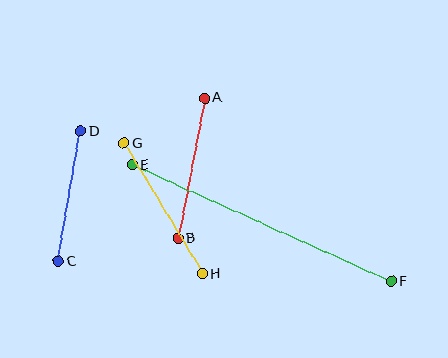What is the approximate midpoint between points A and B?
The midpoint is at approximately (191, 168) pixels.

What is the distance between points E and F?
The distance is approximately 284 pixels.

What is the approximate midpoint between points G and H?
The midpoint is at approximately (163, 209) pixels.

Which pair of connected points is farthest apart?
Points E and F are farthest apart.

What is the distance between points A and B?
The distance is approximately 143 pixels.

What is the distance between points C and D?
The distance is approximately 132 pixels.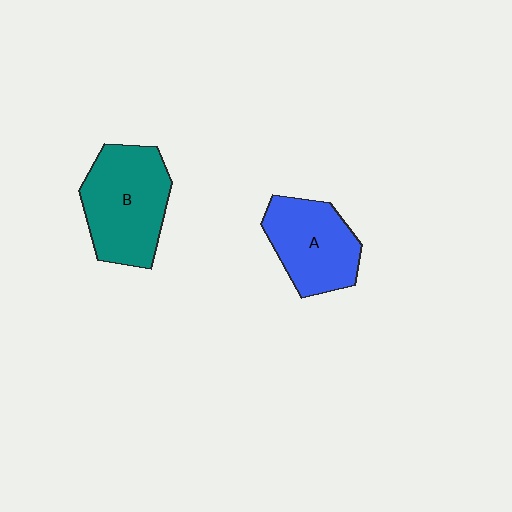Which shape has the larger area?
Shape B (teal).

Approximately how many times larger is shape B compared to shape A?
Approximately 1.2 times.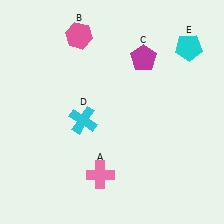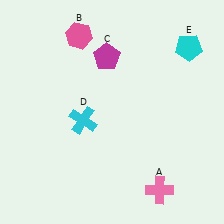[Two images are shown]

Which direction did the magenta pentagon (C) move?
The magenta pentagon (C) moved left.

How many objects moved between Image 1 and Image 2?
2 objects moved between the two images.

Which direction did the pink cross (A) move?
The pink cross (A) moved right.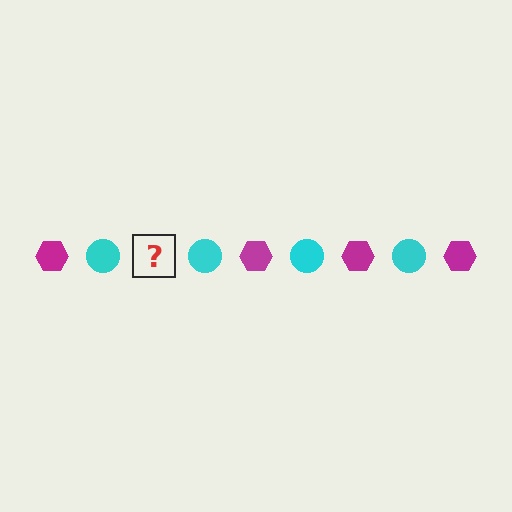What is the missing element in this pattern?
The missing element is a magenta hexagon.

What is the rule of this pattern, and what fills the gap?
The rule is that the pattern alternates between magenta hexagon and cyan circle. The gap should be filled with a magenta hexagon.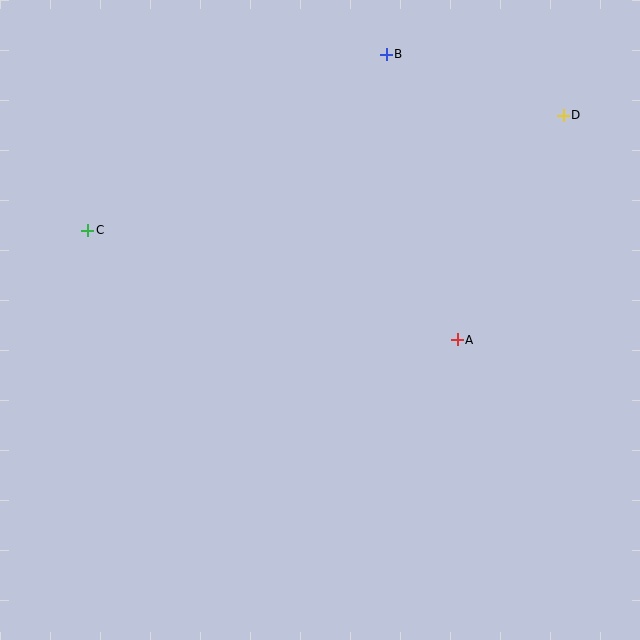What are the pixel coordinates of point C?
Point C is at (88, 230).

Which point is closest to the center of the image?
Point A at (457, 340) is closest to the center.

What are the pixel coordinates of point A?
Point A is at (457, 340).